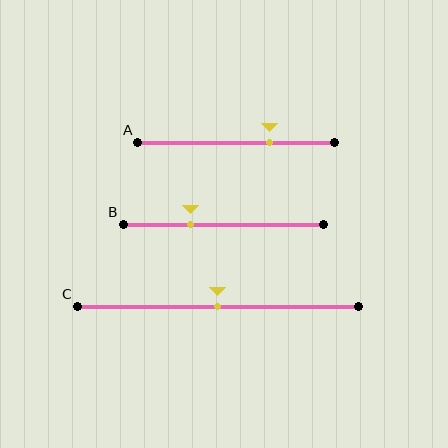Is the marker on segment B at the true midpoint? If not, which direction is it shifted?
No, the marker on segment B is shifted to the left by about 17% of the segment length.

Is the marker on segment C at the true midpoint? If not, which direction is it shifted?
Yes, the marker on segment C is at the true midpoint.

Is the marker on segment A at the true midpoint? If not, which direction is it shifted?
No, the marker on segment A is shifted to the right by about 17% of the segment length.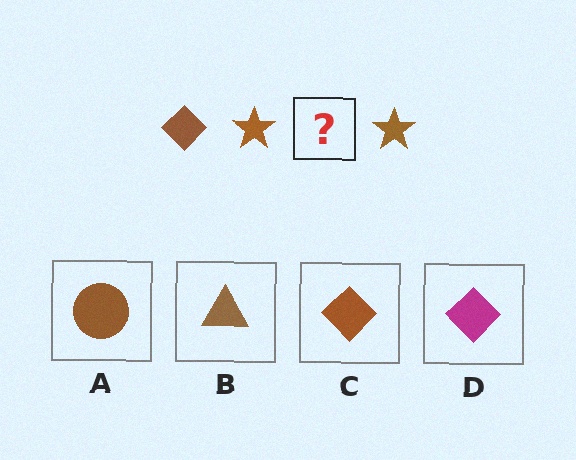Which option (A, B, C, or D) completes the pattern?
C.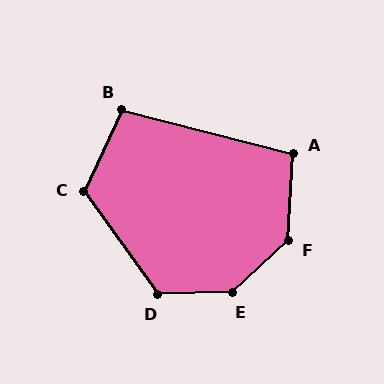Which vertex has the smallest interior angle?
B, at approximately 101 degrees.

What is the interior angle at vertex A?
Approximately 101 degrees (obtuse).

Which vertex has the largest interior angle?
E, at approximately 139 degrees.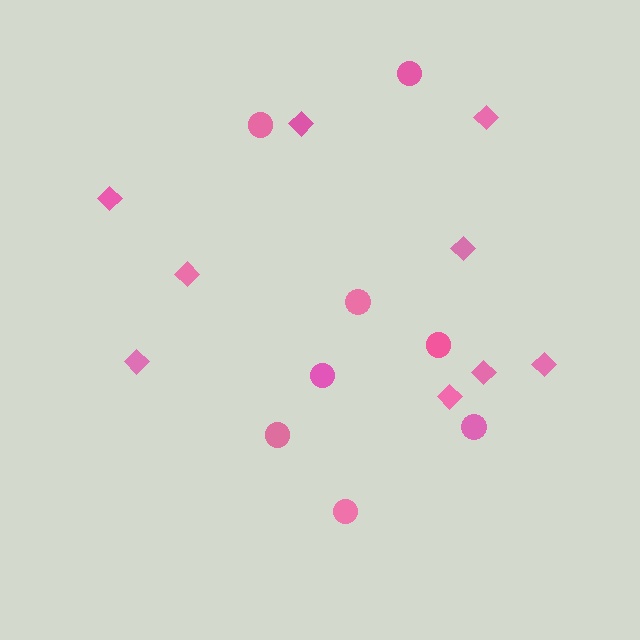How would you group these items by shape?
There are 2 groups: one group of circles (8) and one group of diamonds (9).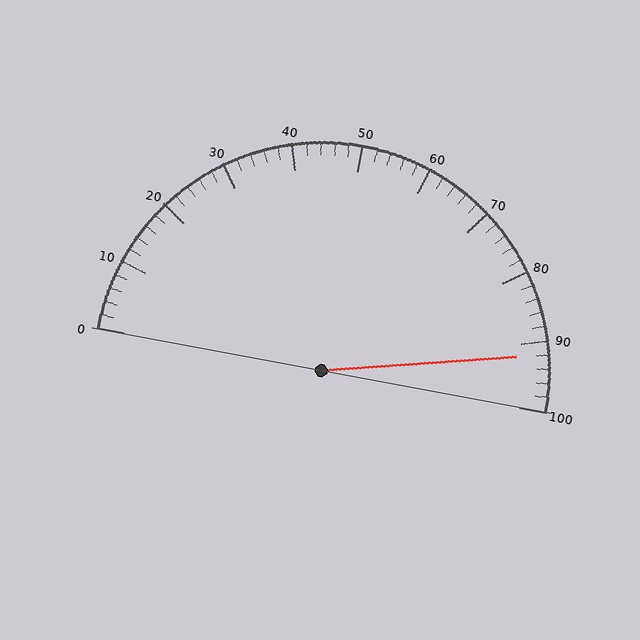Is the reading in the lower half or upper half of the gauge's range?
The reading is in the upper half of the range (0 to 100).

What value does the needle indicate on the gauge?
The needle indicates approximately 92.